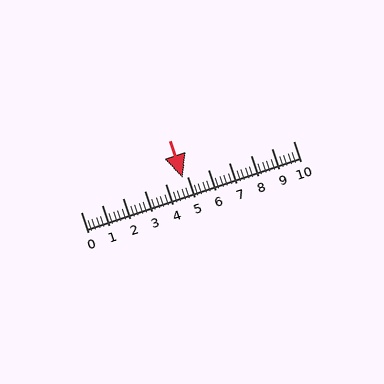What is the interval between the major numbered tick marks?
The major tick marks are spaced 1 units apart.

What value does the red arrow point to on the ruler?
The red arrow points to approximately 4.8.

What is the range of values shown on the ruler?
The ruler shows values from 0 to 10.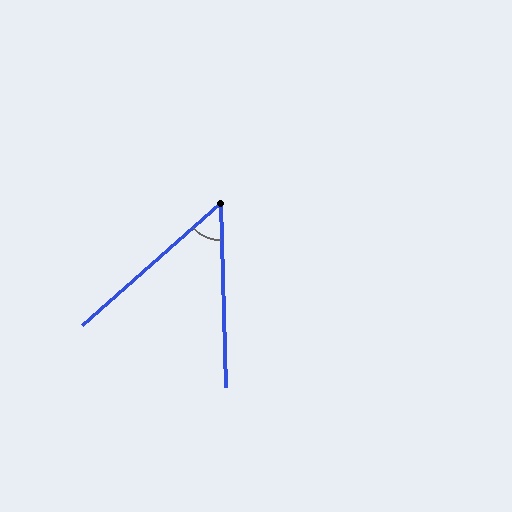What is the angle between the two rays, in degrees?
Approximately 50 degrees.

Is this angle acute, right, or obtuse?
It is acute.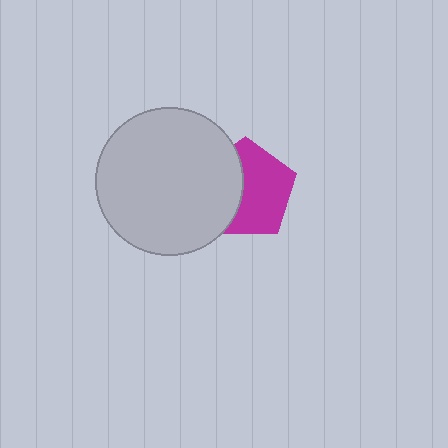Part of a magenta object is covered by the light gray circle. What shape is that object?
It is a pentagon.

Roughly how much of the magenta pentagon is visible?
About half of it is visible (roughly 59%).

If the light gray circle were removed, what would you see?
You would see the complete magenta pentagon.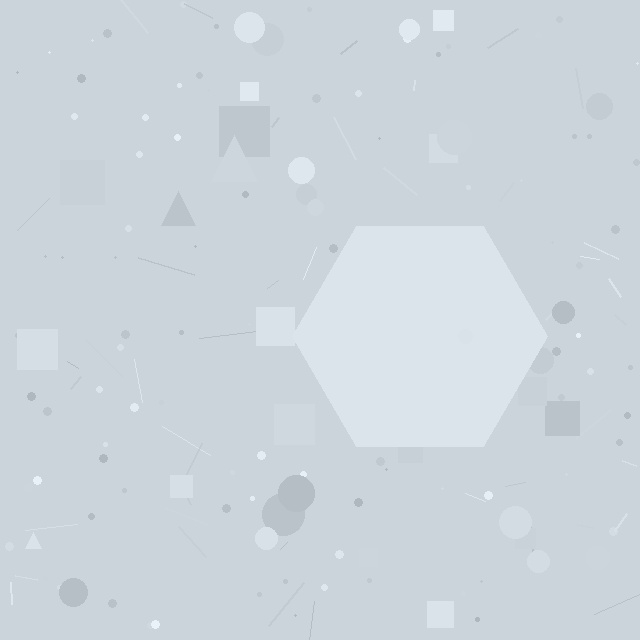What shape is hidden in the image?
A hexagon is hidden in the image.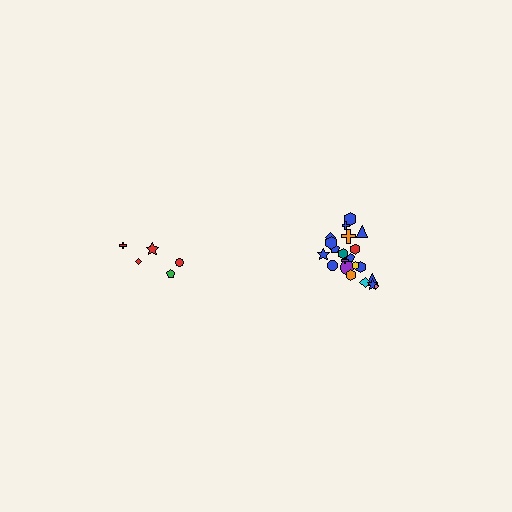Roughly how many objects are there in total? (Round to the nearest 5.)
Roughly 25 objects in total.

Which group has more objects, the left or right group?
The right group.